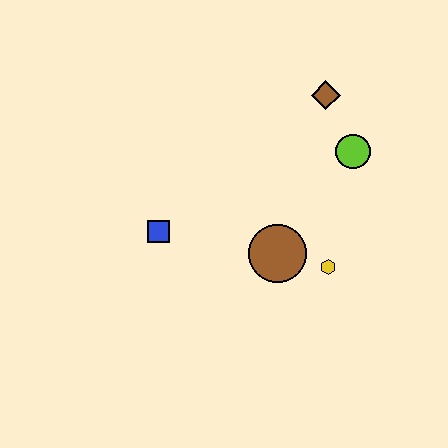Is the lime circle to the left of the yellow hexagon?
No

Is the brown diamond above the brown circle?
Yes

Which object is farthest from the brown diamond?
The blue square is farthest from the brown diamond.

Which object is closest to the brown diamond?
The lime circle is closest to the brown diamond.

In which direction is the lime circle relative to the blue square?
The lime circle is to the right of the blue square.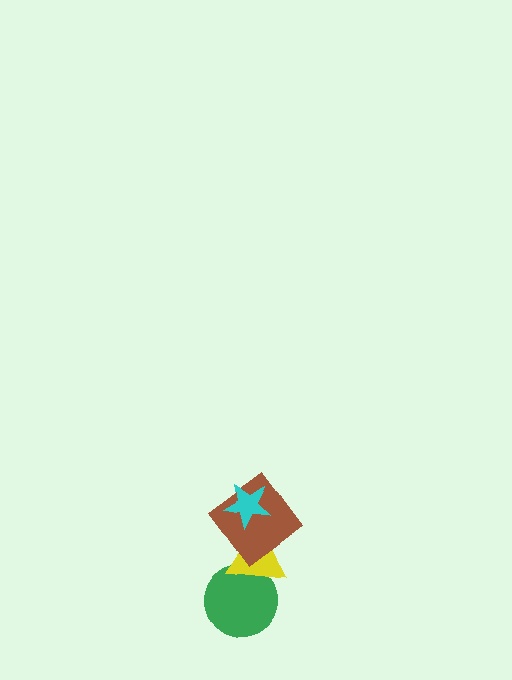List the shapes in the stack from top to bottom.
From top to bottom: the cyan star, the brown diamond, the yellow triangle, the green circle.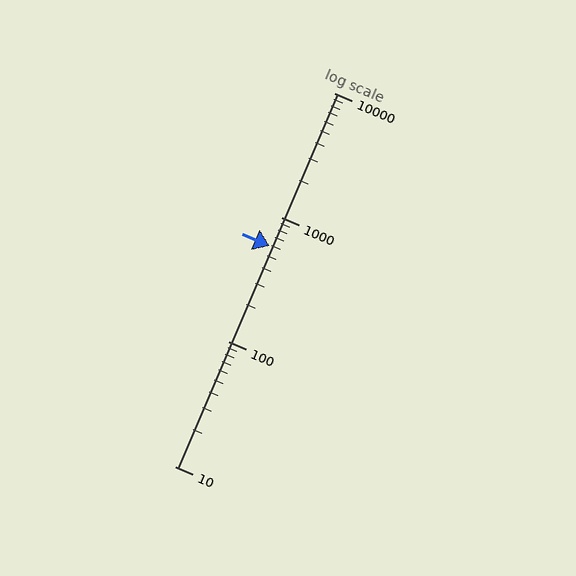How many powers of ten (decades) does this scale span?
The scale spans 3 decades, from 10 to 10000.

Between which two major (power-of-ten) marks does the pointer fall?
The pointer is between 100 and 1000.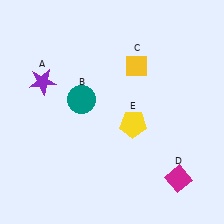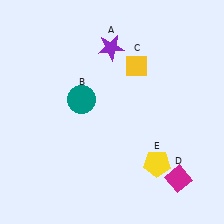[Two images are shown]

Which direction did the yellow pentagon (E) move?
The yellow pentagon (E) moved down.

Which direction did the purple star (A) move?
The purple star (A) moved right.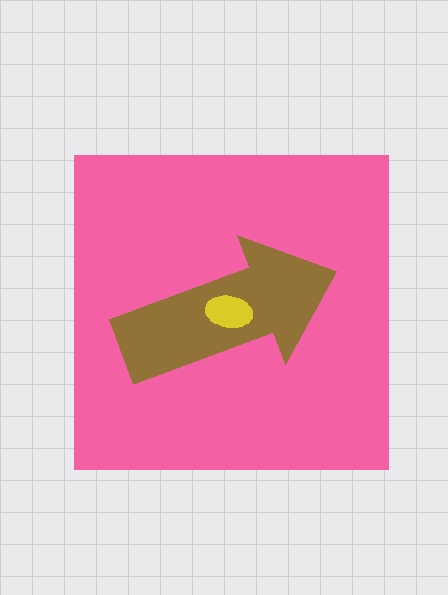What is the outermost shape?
The pink square.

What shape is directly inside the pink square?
The brown arrow.